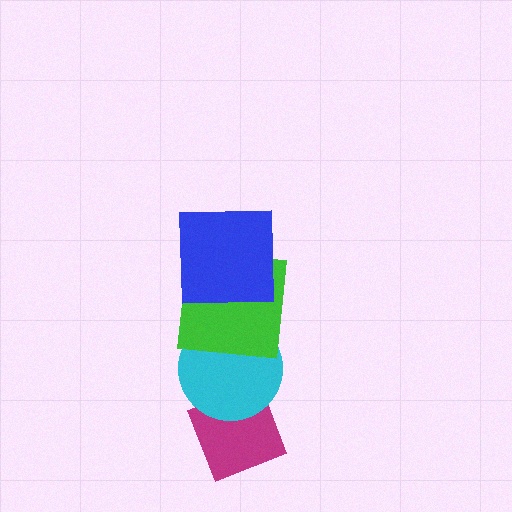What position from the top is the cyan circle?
The cyan circle is 3rd from the top.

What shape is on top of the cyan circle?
The green square is on top of the cyan circle.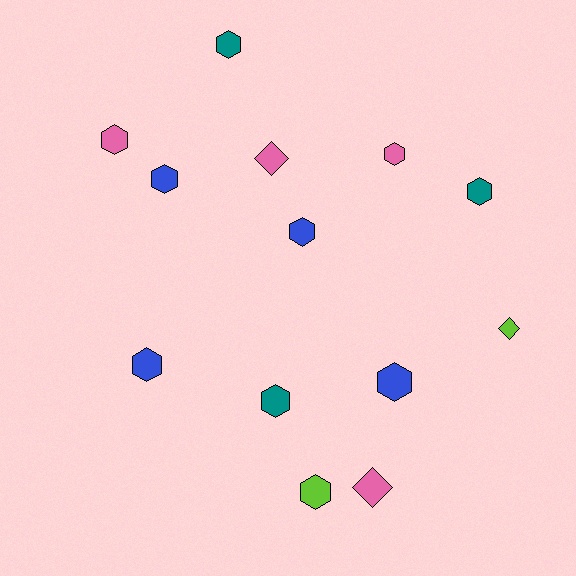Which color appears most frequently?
Pink, with 4 objects.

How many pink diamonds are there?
There are 2 pink diamonds.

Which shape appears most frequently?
Hexagon, with 10 objects.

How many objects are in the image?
There are 13 objects.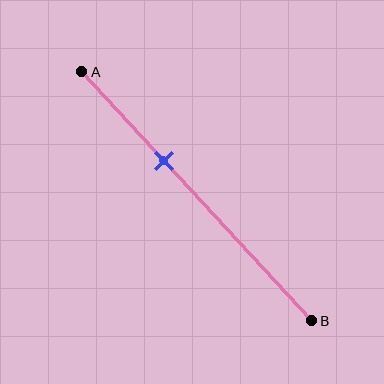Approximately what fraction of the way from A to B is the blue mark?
The blue mark is approximately 35% of the way from A to B.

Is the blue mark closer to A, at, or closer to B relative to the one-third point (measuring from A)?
The blue mark is approximately at the one-third point of segment AB.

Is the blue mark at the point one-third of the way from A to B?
Yes, the mark is approximately at the one-third point.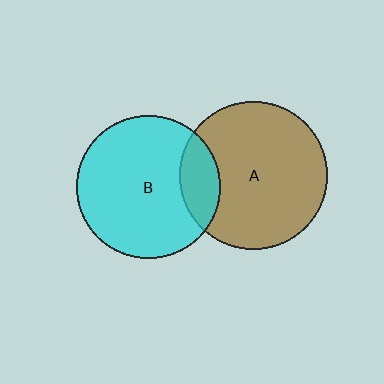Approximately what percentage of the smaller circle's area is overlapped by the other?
Approximately 15%.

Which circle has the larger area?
Circle A (brown).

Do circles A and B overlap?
Yes.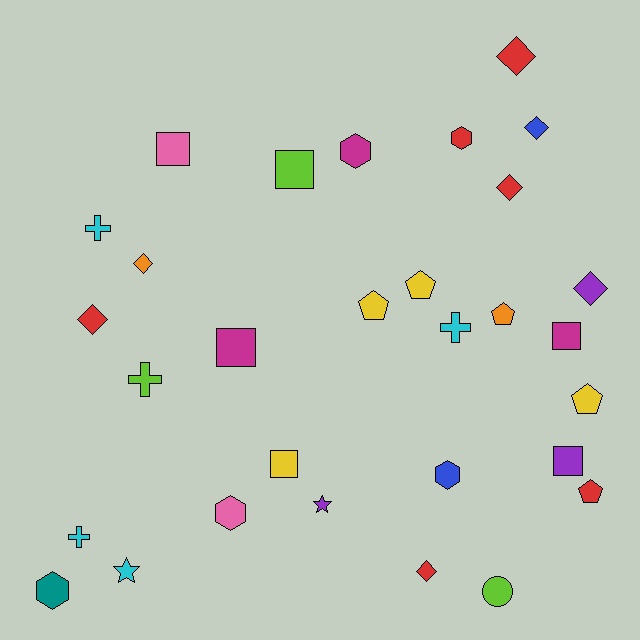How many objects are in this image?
There are 30 objects.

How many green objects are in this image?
There are no green objects.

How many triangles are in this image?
There are no triangles.